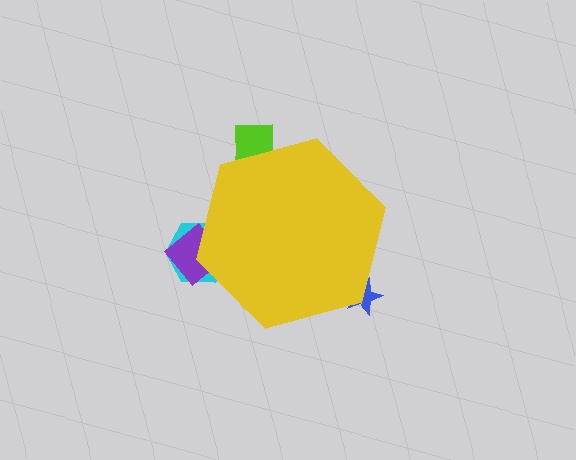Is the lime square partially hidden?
Yes, the lime square is partially hidden behind the yellow hexagon.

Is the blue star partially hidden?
Yes, the blue star is partially hidden behind the yellow hexagon.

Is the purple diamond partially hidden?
Yes, the purple diamond is partially hidden behind the yellow hexagon.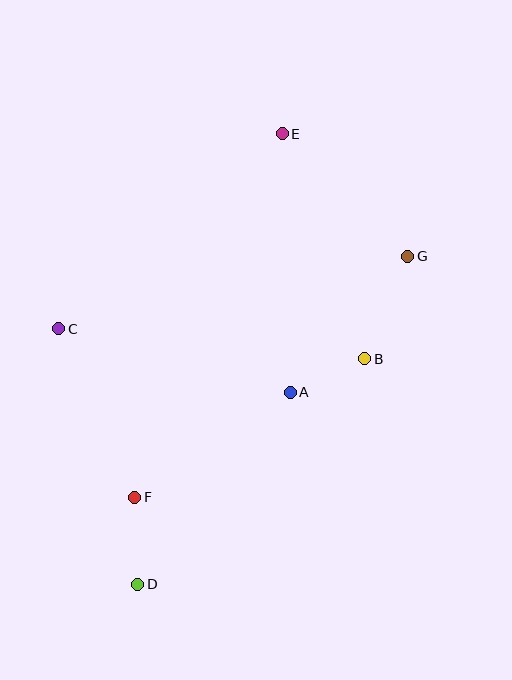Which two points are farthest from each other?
Points D and E are farthest from each other.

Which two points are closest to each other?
Points A and B are closest to each other.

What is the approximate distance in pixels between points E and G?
The distance between E and G is approximately 175 pixels.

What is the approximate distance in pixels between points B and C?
The distance between B and C is approximately 307 pixels.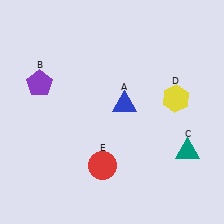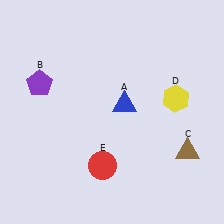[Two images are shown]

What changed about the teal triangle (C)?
In Image 1, C is teal. In Image 2, it changed to brown.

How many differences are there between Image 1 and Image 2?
There is 1 difference between the two images.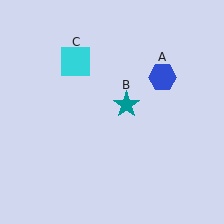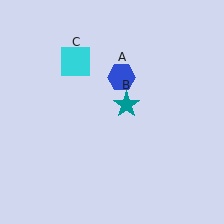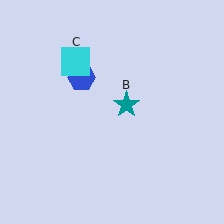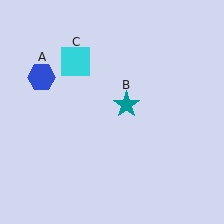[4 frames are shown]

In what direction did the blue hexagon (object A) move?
The blue hexagon (object A) moved left.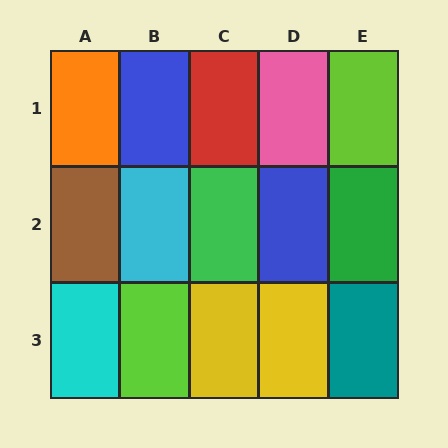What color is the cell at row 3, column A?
Cyan.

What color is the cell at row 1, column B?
Blue.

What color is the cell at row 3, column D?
Yellow.